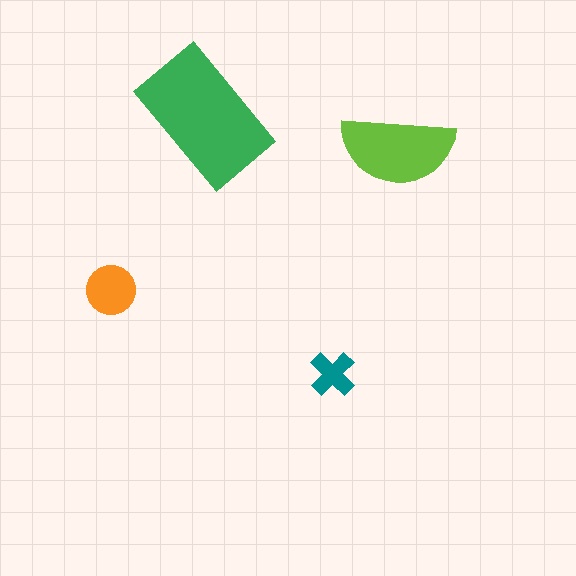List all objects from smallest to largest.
The teal cross, the orange circle, the lime semicircle, the green rectangle.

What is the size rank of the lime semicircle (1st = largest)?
2nd.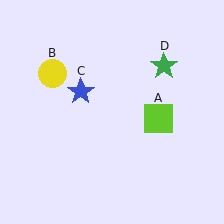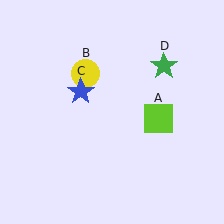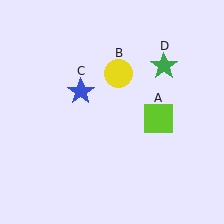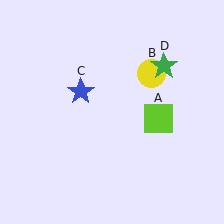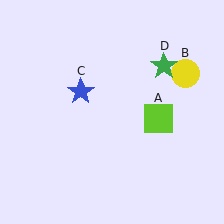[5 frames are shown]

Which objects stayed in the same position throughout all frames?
Lime square (object A) and blue star (object C) and green star (object D) remained stationary.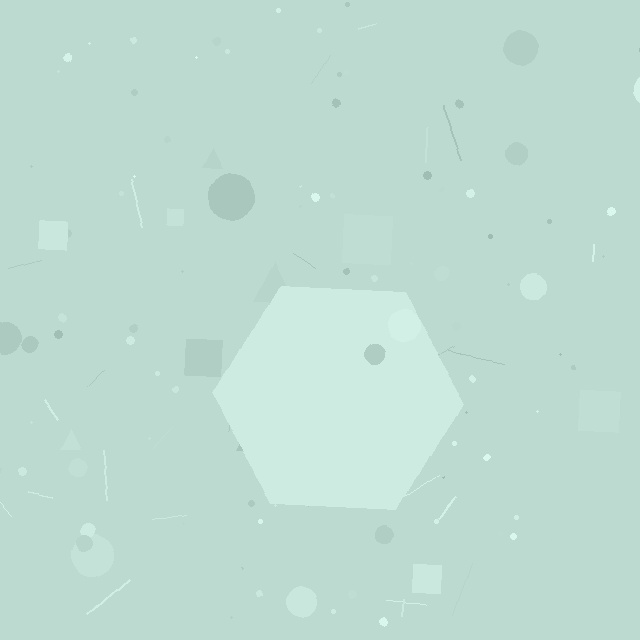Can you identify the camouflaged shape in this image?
The camouflaged shape is a hexagon.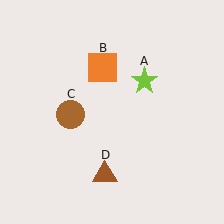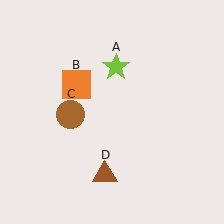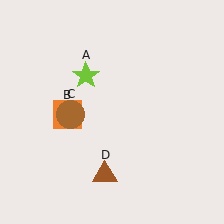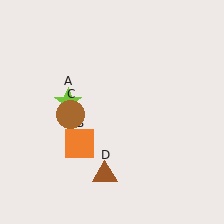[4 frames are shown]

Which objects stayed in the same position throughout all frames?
Brown circle (object C) and brown triangle (object D) remained stationary.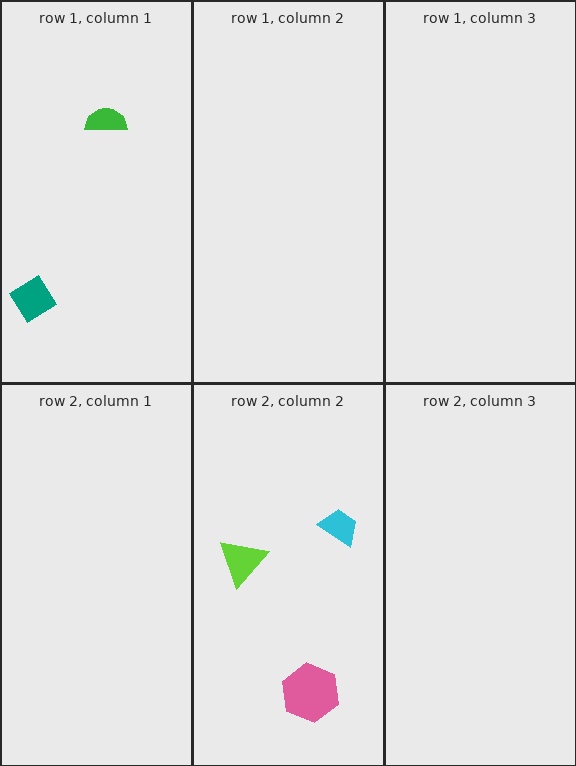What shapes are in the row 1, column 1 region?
The teal diamond, the green semicircle.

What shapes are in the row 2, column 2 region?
The pink hexagon, the lime triangle, the cyan trapezoid.